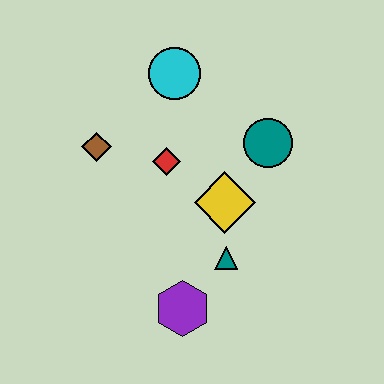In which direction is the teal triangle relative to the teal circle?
The teal triangle is below the teal circle.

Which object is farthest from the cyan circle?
The purple hexagon is farthest from the cyan circle.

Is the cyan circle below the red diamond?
No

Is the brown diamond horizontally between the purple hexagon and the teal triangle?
No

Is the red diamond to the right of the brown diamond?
Yes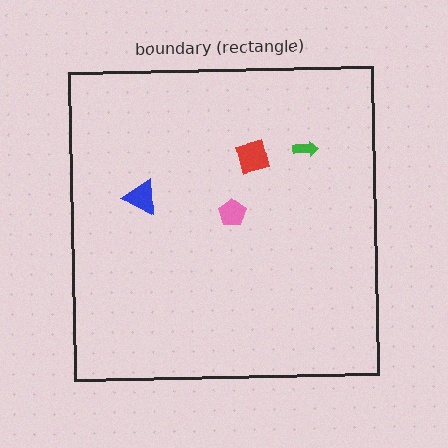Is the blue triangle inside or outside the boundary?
Inside.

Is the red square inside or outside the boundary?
Inside.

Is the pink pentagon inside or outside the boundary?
Inside.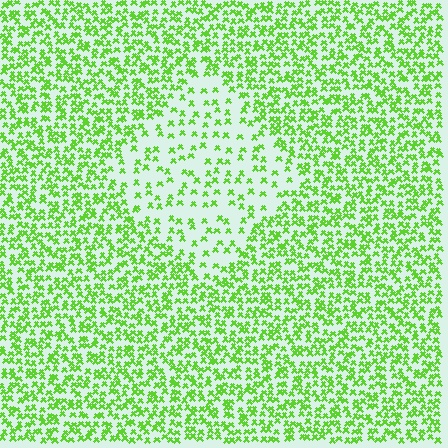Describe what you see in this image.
The image contains small lime elements arranged at two different densities. A diamond-shaped region is visible where the elements are less densely packed than the surrounding area.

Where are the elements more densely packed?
The elements are more densely packed outside the diamond boundary.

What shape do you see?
I see a diamond.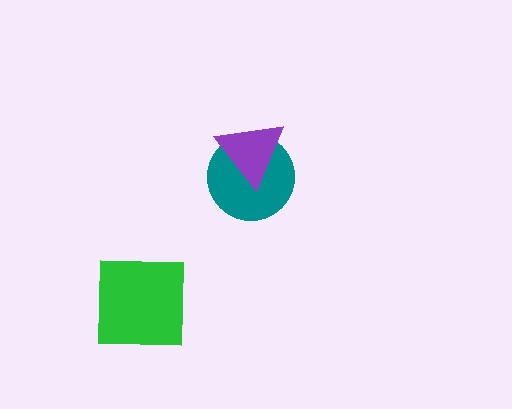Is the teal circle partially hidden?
Yes, it is partially covered by another shape.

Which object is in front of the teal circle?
The purple triangle is in front of the teal circle.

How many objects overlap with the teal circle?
1 object overlaps with the teal circle.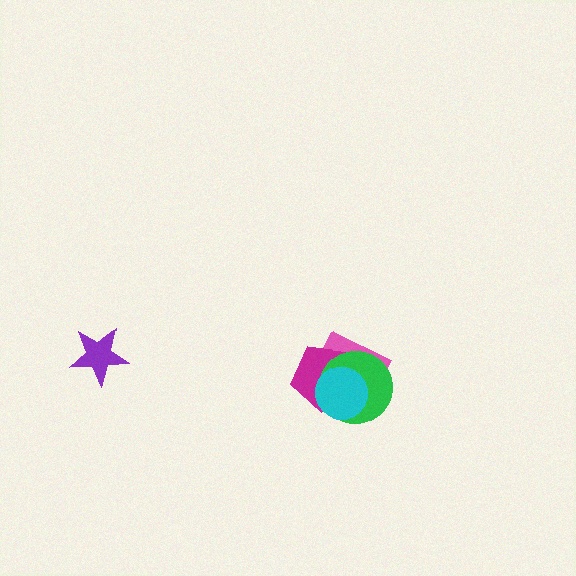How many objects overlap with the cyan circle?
3 objects overlap with the cyan circle.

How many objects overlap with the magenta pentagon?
3 objects overlap with the magenta pentagon.